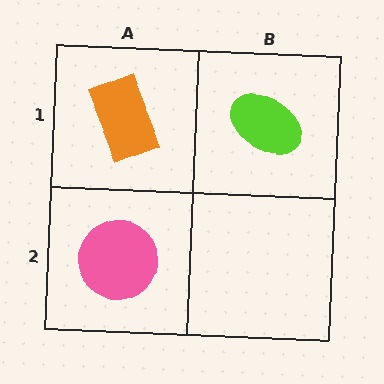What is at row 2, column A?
A pink circle.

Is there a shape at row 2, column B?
No, that cell is empty.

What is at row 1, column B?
A lime ellipse.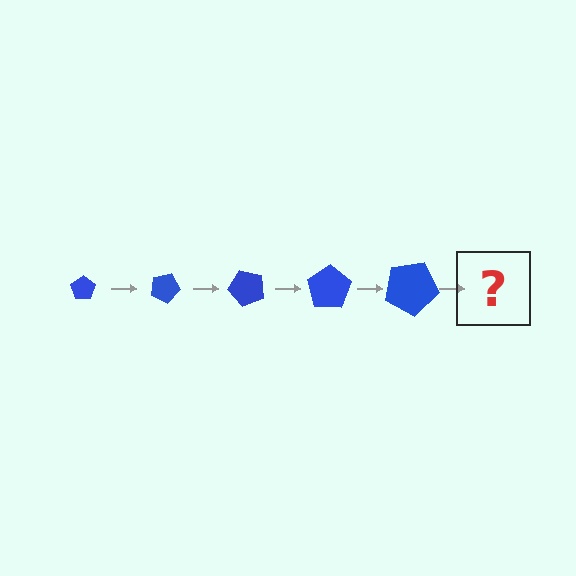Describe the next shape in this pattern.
It should be a pentagon, larger than the previous one and rotated 125 degrees from the start.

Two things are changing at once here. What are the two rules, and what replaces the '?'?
The two rules are that the pentagon grows larger each step and it rotates 25 degrees each step. The '?' should be a pentagon, larger than the previous one and rotated 125 degrees from the start.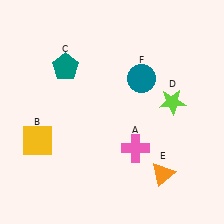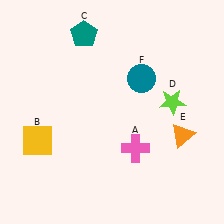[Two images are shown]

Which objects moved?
The objects that moved are: the teal pentagon (C), the orange triangle (E).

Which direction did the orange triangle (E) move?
The orange triangle (E) moved up.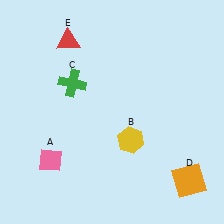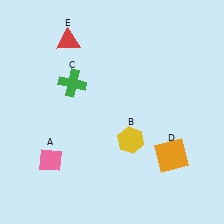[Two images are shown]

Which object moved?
The orange square (D) moved up.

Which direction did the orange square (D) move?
The orange square (D) moved up.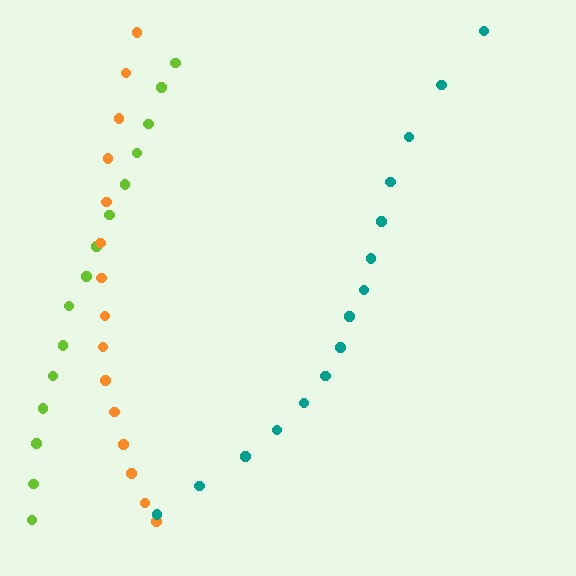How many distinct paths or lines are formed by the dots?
There are 3 distinct paths.